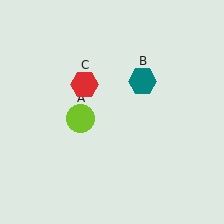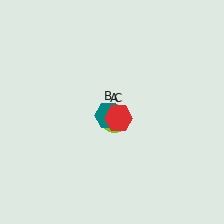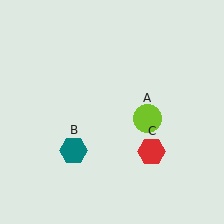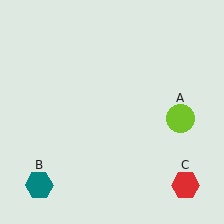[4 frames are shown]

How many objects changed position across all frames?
3 objects changed position: lime circle (object A), teal hexagon (object B), red hexagon (object C).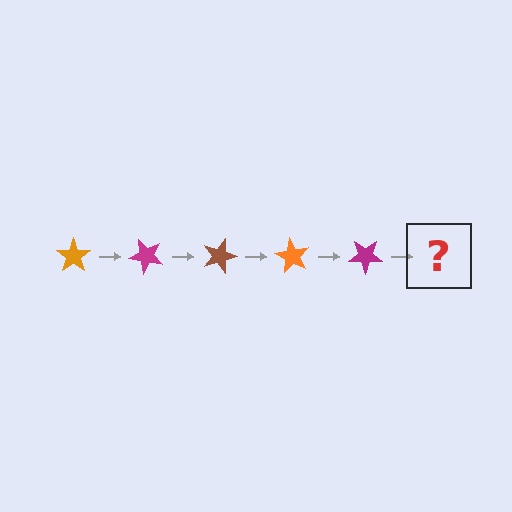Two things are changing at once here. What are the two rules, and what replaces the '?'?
The two rules are that it rotates 45 degrees each step and the color cycles through orange, magenta, and brown. The '?' should be a brown star, rotated 225 degrees from the start.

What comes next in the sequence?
The next element should be a brown star, rotated 225 degrees from the start.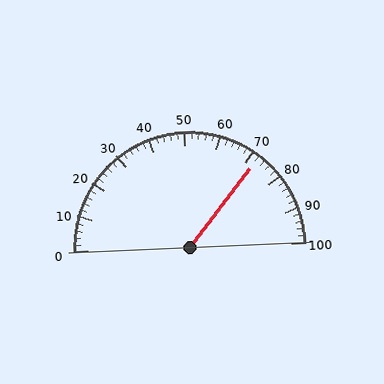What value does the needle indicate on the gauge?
The needle indicates approximately 72.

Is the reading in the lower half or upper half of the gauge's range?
The reading is in the upper half of the range (0 to 100).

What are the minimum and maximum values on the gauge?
The gauge ranges from 0 to 100.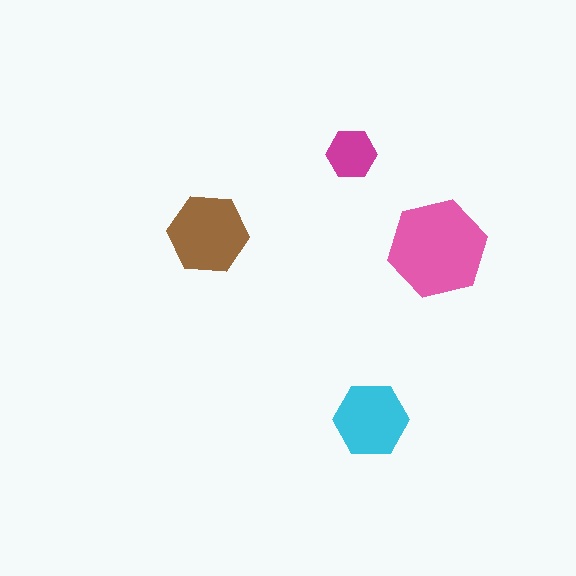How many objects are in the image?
There are 4 objects in the image.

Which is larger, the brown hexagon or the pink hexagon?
The pink one.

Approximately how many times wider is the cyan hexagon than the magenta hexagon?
About 1.5 times wider.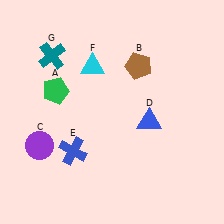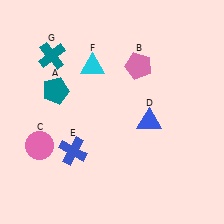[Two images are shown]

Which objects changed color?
A changed from green to teal. B changed from brown to pink. C changed from purple to pink.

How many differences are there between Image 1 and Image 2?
There are 3 differences between the two images.